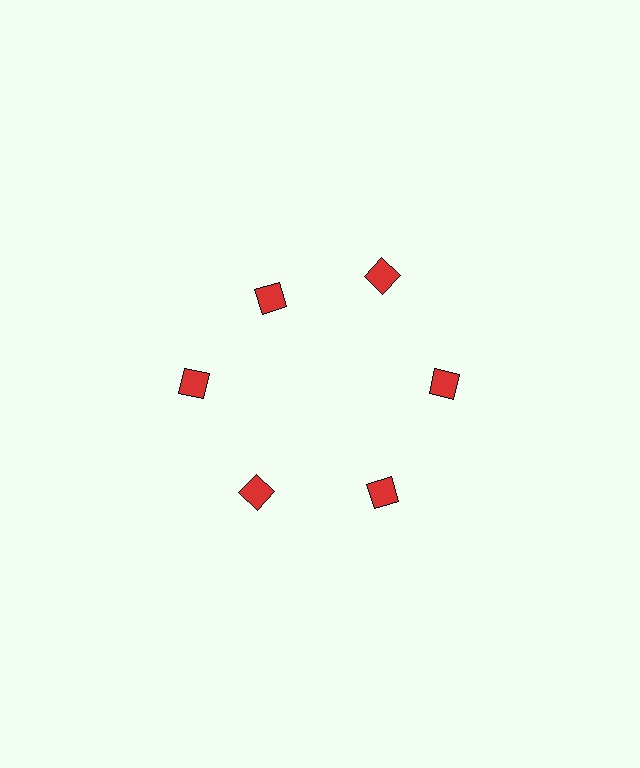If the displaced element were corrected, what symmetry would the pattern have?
It would have 6-fold rotational symmetry — the pattern would map onto itself every 60 degrees.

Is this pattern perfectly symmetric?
No. The 6 red squares are arranged in a ring, but one element near the 11 o'clock position is pulled inward toward the center, breaking the 6-fold rotational symmetry.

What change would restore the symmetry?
The symmetry would be restored by moving it outward, back onto the ring so that all 6 squares sit at equal angles and equal distance from the center.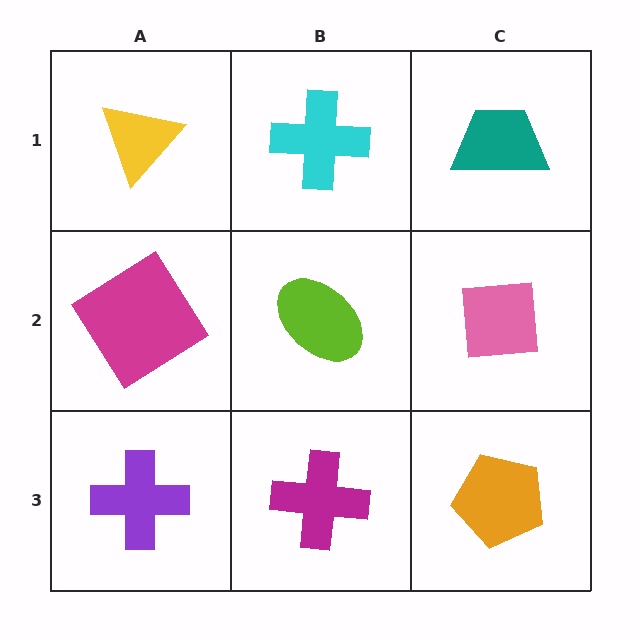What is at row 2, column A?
A magenta diamond.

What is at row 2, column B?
A lime ellipse.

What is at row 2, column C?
A pink square.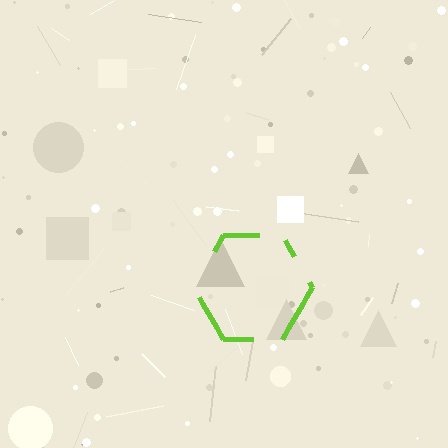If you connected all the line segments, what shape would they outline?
They would outline a hexagon.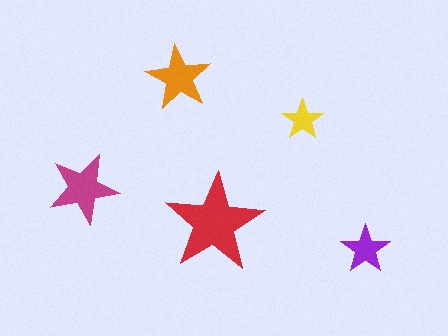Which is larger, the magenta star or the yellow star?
The magenta one.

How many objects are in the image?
There are 5 objects in the image.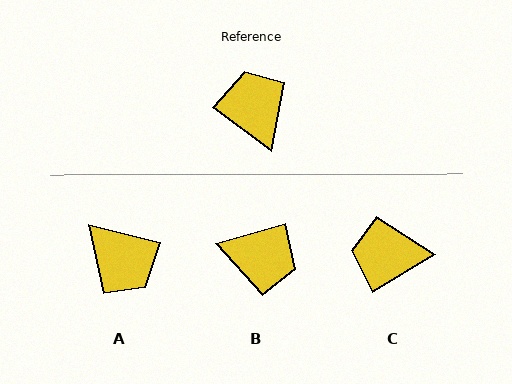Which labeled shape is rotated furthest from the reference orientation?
A, about 157 degrees away.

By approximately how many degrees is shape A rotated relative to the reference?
Approximately 157 degrees clockwise.